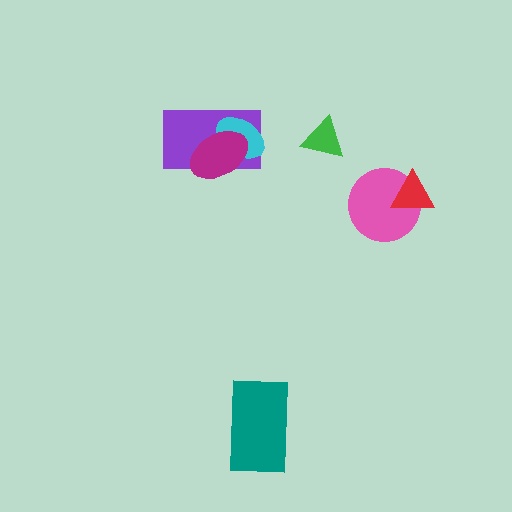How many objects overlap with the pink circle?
1 object overlaps with the pink circle.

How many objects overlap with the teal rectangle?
0 objects overlap with the teal rectangle.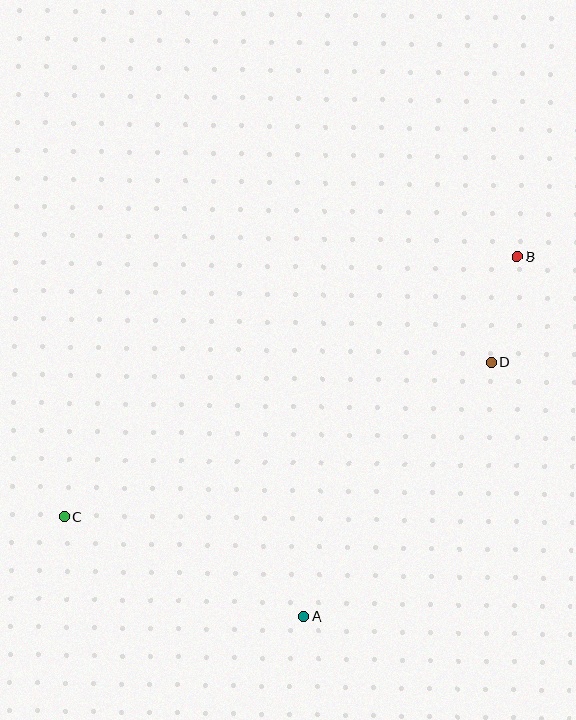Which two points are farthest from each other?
Points B and C are farthest from each other.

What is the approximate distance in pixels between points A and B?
The distance between A and B is approximately 419 pixels.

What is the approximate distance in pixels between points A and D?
The distance between A and D is approximately 316 pixels.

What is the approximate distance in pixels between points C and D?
The distance between C and D is approximately 454 pixels.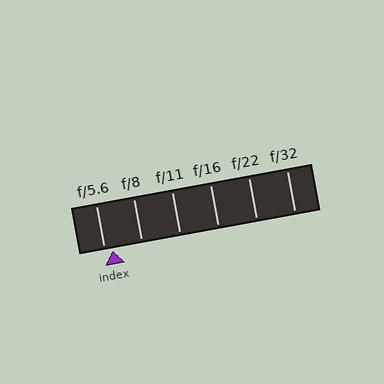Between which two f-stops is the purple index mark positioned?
The index mark is between f/5.6 and f/8.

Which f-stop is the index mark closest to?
The index mark is closest to f/5.6.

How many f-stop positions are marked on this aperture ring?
There are 6 f-stop positions marked.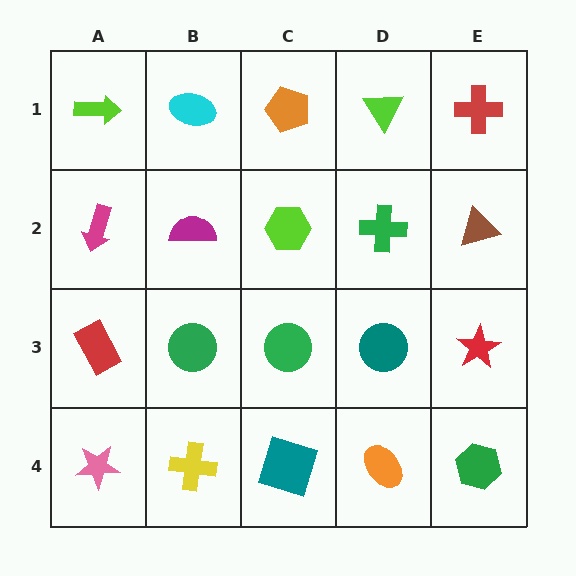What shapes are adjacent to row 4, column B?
A green circle (row 3, column B), a pink star (row 4, column A), a teal square (row 4, column C).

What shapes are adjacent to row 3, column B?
A magenta semicircle (row 2, column B), a yellow cross (row 4, column B), a red rectangle (row 3, column A), a green circle (row 3, column C).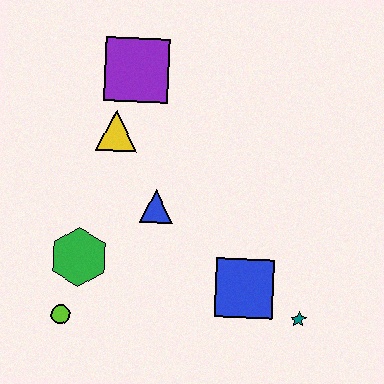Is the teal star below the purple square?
Yes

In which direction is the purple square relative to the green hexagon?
The purple square is above the green hexagon.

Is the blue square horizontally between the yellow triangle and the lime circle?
No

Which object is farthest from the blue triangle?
The teal star is farthest from the blue triangle.